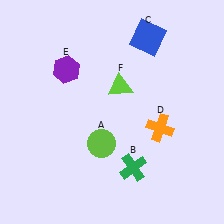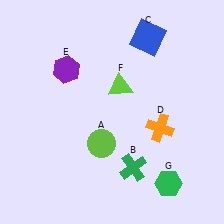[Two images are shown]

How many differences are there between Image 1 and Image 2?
There is 1 difference between the two images.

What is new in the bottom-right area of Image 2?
A green hexagon (G) was added in the bottom-right area of Image 2.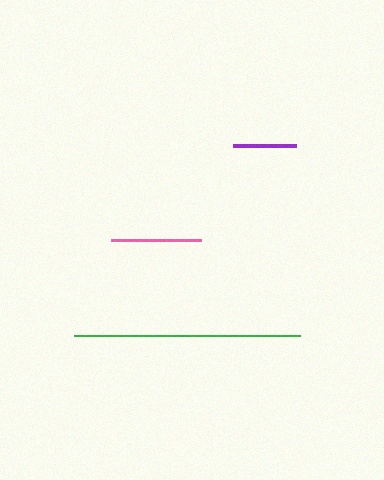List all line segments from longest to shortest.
From longest to shortest: green, pink, purple.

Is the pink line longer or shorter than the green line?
The green line is longer than the pink line.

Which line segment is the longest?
The green line is the longest at approximately 226 pixels.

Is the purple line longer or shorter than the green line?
The green line is longer than the purple line.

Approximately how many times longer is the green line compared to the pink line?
The green line is approximately 2.5 times the length of the pink line.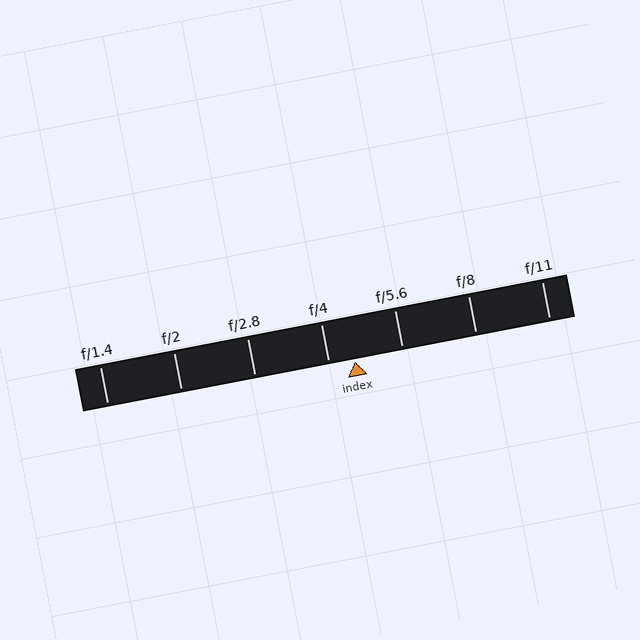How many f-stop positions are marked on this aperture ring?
There are 7 f-stop positions marked.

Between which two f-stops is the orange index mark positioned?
The index mark is between f/4 and f/5.6.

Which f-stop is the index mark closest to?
The index mark is closest to f/4.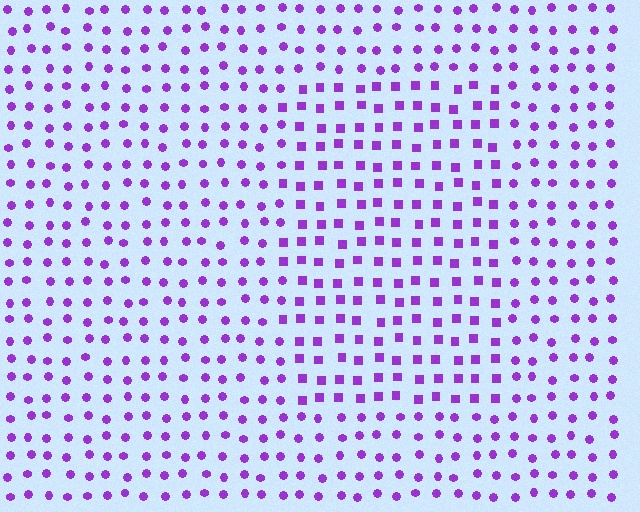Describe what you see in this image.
The image is filled with small purple elements arranged in a uniform grid. A rectangle-shaped region contains squares, while the surrounding area contains circles. The boundary is defined purely by the change in element shape.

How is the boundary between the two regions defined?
The boundary is defined by a change in element shape: squares inside vs. circles outside. All elements share the same color and spacing.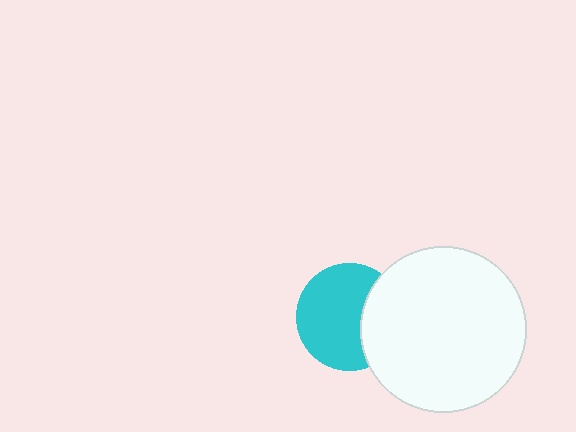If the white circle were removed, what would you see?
You would see the complete cyan circle.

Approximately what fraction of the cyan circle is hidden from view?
Roughly 31% of the cyan circle is hidden behind the white circle.